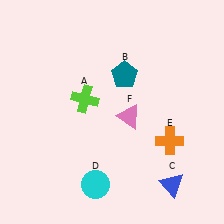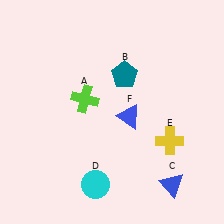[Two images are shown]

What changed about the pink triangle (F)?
In Image 1, F is pink. In Image 2, it changed to blue.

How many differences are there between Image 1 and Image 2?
There are 2 differences between the two images.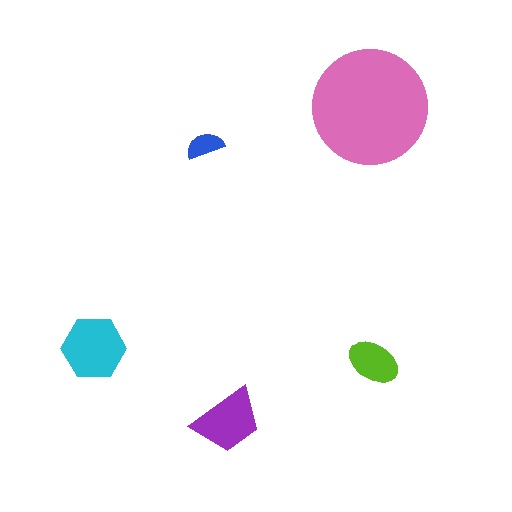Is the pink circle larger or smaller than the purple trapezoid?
Larger.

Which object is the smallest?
The blue semicircle.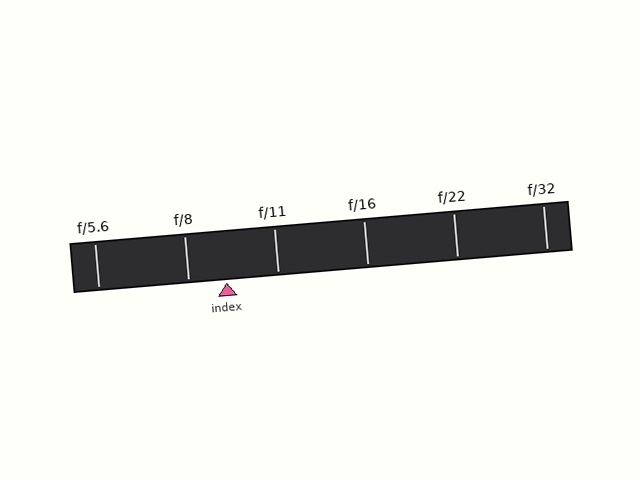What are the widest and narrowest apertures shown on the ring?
The widest aperture shown is f/5.6 and the narrowest is f/32.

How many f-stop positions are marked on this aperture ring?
There are 6 f-stop positions marked.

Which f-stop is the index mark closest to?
The index mark is closest to f/8.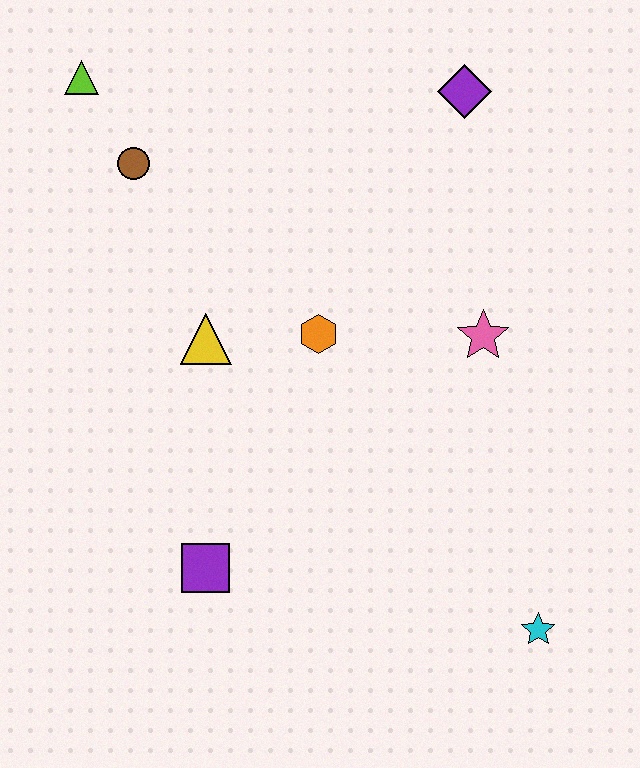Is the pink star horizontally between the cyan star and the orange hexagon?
Yes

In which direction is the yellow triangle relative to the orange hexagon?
The yellow triangle is to the left of the orange hexagon.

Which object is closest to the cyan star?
The pink star is closest to the cyan star.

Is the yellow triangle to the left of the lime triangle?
No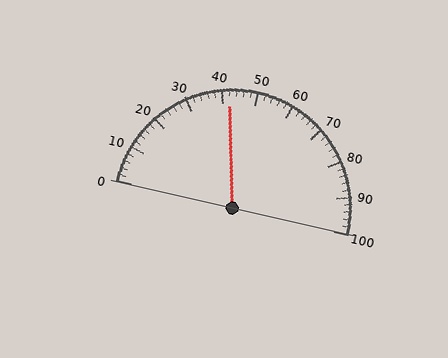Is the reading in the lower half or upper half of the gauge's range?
The reading is in the lower half of the range (0 to 100).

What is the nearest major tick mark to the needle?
The nearest major tick mark is 40.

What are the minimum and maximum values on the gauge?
The gauge ranges from 0 to 100.